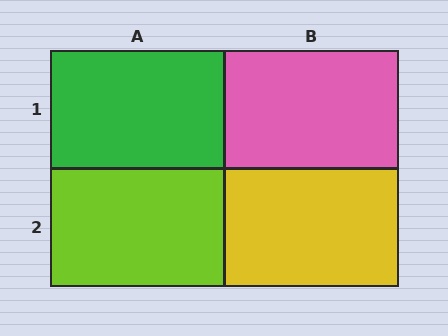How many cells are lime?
1 cell is lime.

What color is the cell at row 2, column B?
Yellow.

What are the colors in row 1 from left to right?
Green, pink.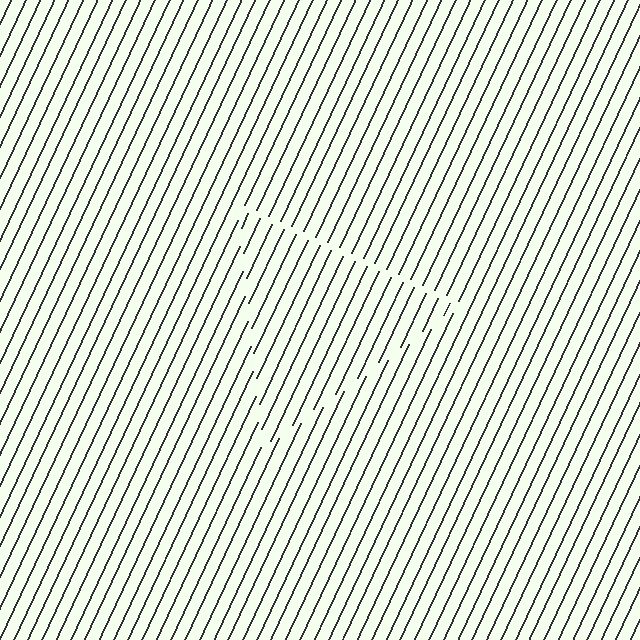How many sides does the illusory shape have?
3 sides — the line-ends trace a triangle.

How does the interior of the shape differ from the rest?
The interior of the shape contains the same grating, shifted by half a period — the contour is defined by the phase discontinuity where line-ends from the inner and outer gratings abut.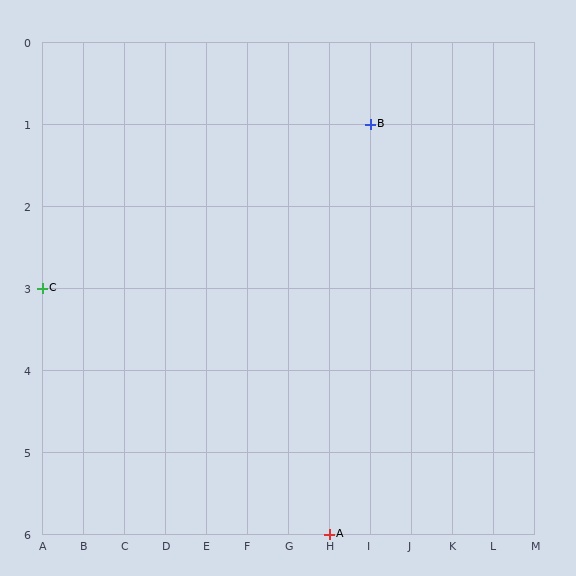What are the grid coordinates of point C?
Point C is at grid coordinates (A, 3).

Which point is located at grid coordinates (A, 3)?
Point C is at (A, 3).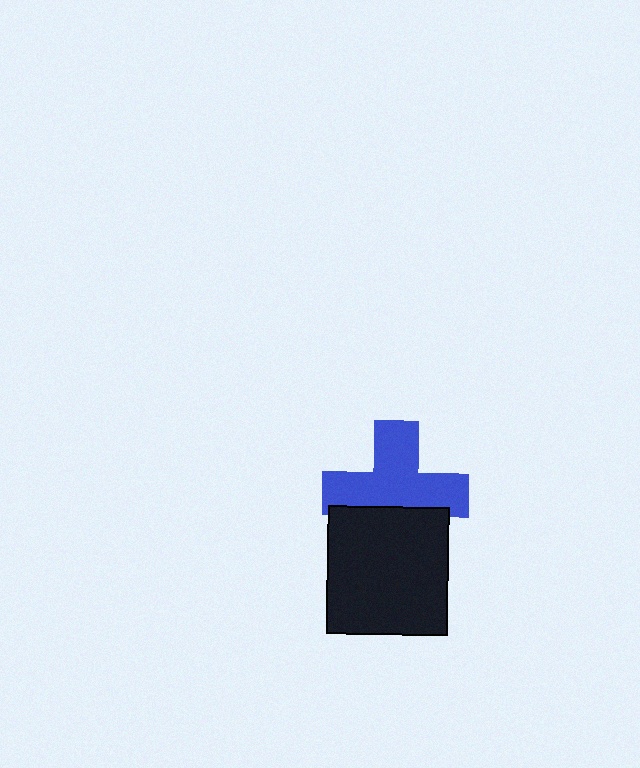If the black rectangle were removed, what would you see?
You would see the complete blue cross.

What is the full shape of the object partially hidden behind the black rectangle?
The partially hidden object is a blue cross.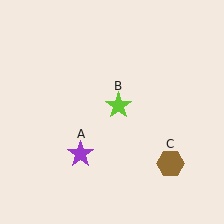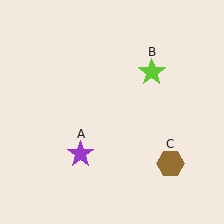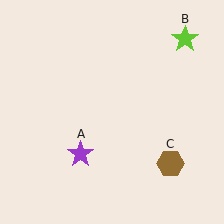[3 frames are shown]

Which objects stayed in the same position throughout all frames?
Purple star (object A) and brown hexagon (object C) remained stationary.